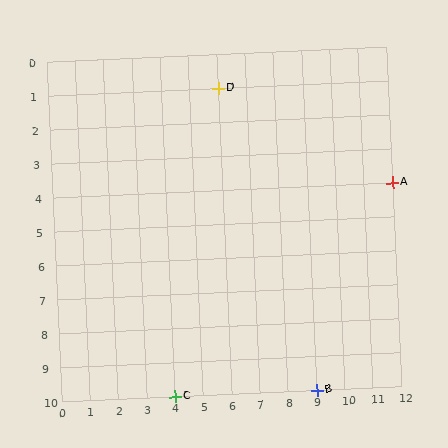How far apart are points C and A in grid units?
Points C and A are 8 columns and 6 rows apart (about 10.0 grid units diagonally).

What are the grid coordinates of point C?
Point C is at grid coordinates (4, 10).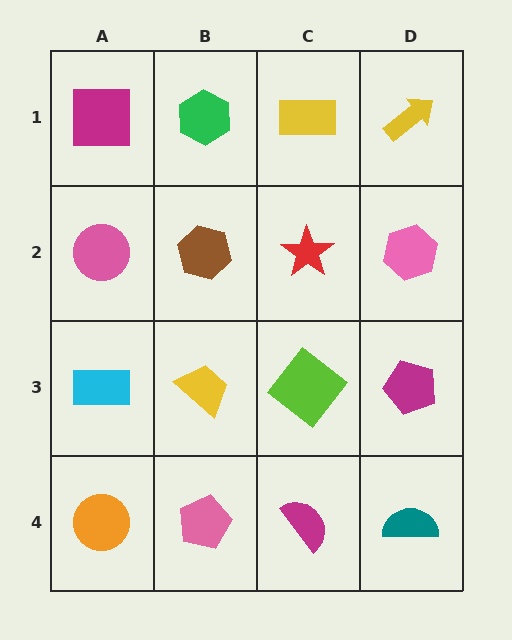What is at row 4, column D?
A teal semicircle.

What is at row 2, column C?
A red star.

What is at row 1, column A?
A magenta square.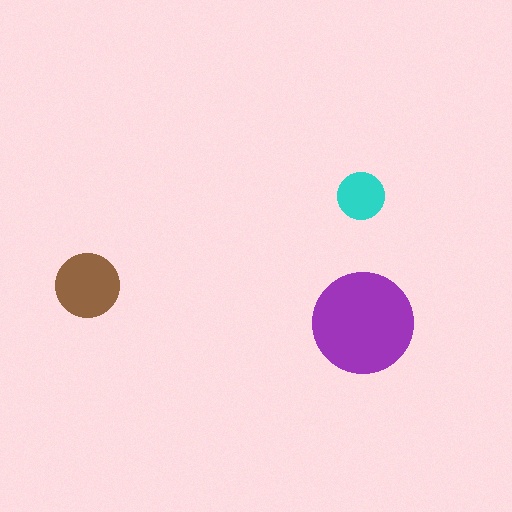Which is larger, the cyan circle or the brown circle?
The brown one.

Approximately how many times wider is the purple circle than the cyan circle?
About 2 times wider.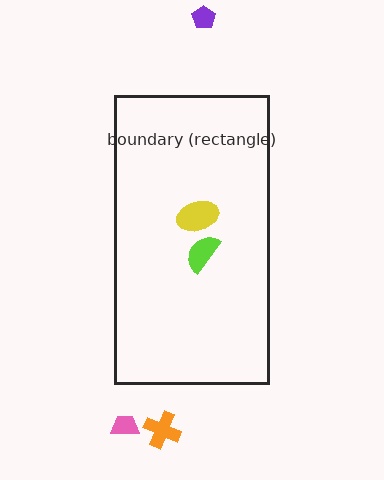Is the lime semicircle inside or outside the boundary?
Inside.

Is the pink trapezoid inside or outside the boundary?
Outside.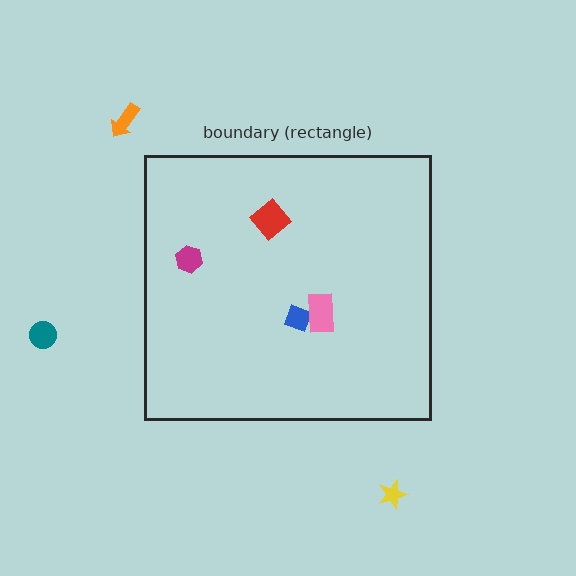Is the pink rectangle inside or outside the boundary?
Inside.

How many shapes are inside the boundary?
4 inside, 3 outside.